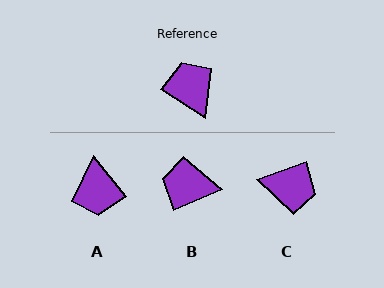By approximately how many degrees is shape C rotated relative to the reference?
Approximately 127 degrees clockwise.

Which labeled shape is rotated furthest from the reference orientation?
A, about 162 degrees away.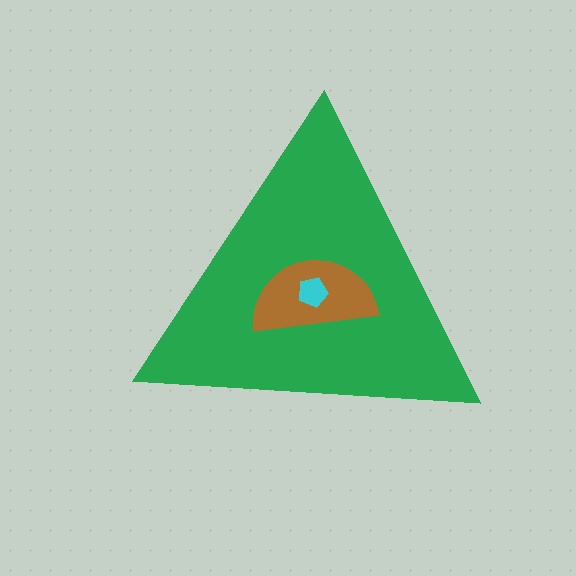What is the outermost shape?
The green triangle.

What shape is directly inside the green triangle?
The brown semicircle.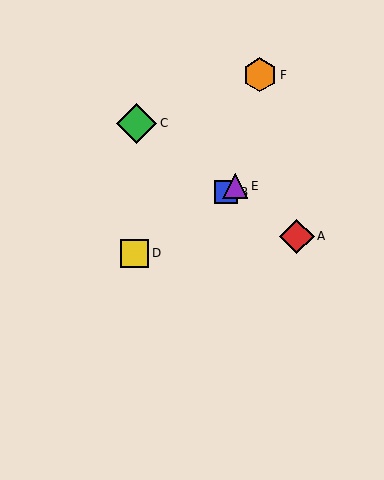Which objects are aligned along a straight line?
Objects B, D, E are aligned along a straight line.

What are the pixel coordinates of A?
Object A is at (297, 236).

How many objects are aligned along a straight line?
3 objects (B, D, E) are aligned along a straight line.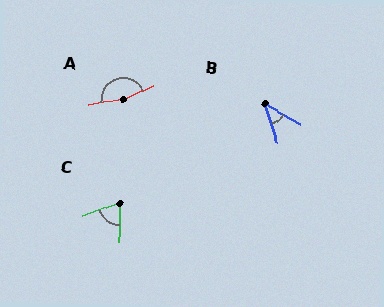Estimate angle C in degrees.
Approximately 69 degrees.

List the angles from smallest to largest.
B (42°), C (69°), A (165°).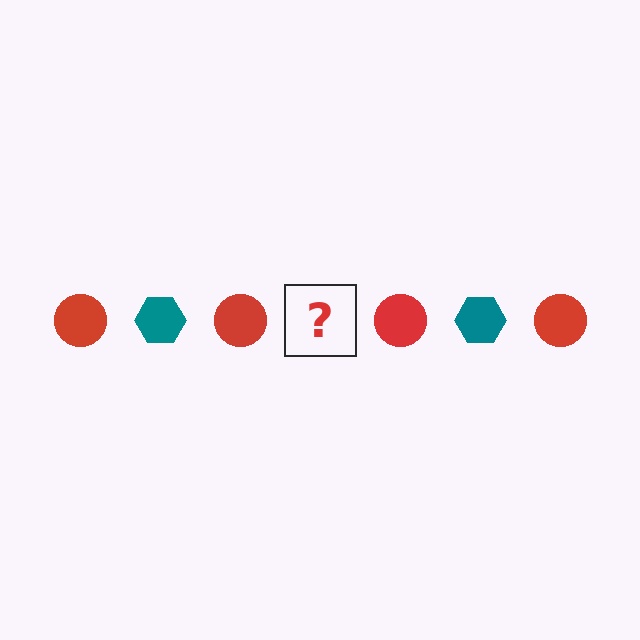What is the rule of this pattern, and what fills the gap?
The rule is that the pattern alternates between red circle and teal hexagon. The gap should be filled with a teal hexagon.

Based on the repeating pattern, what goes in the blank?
The blank should be a teal hexagon.